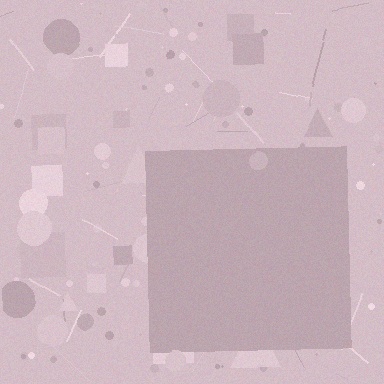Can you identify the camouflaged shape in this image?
The camouflaged shape is a square.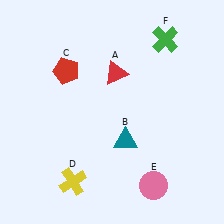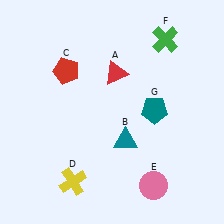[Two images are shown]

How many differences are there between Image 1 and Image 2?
There is 1 difference between the two images.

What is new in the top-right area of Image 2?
A teal pentagon (G) was added in the top-right area of Image 2.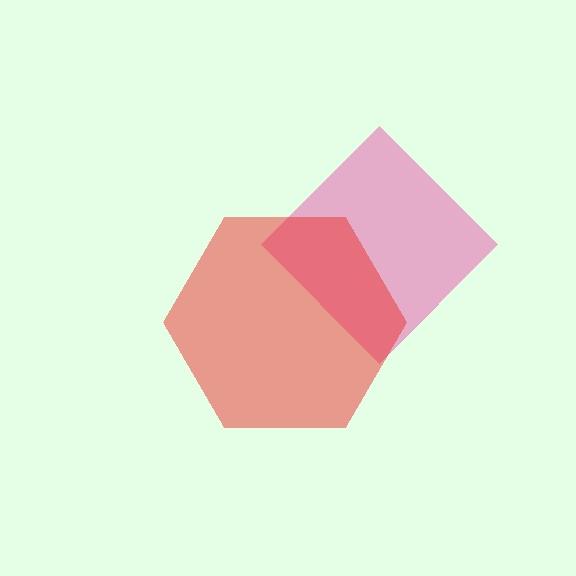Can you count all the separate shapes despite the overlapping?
Yes, there are 2 separate shapes.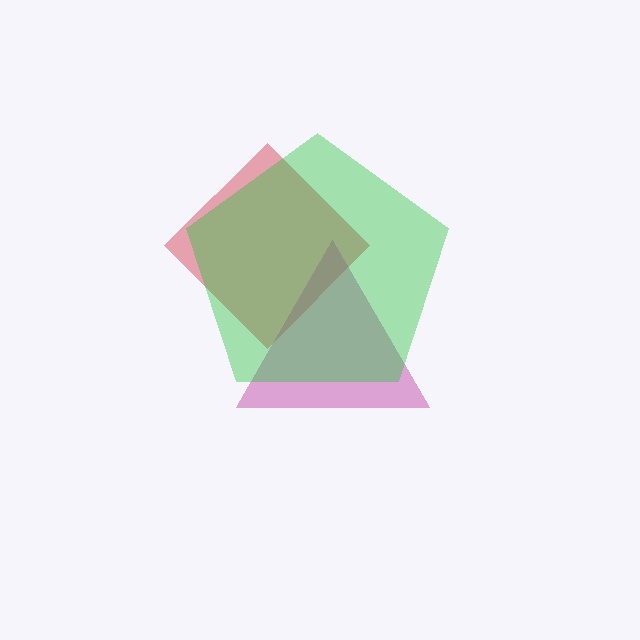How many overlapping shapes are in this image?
There are 3 overlapping shapes in the image.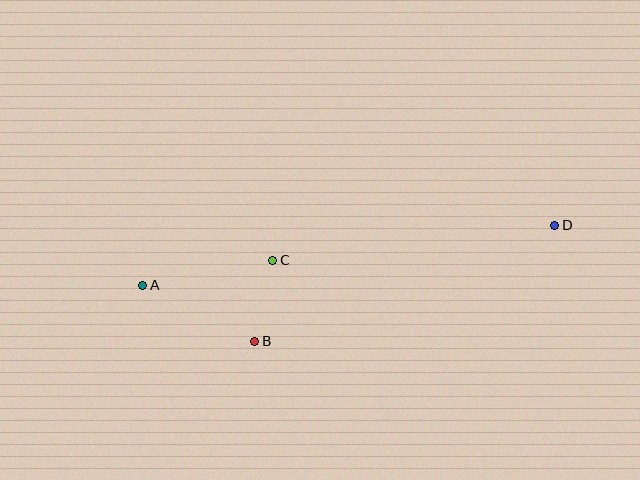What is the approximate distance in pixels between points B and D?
The distance between B and D is approximately 322 pixels.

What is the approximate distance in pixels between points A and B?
The distance between A and B is approximately 126 pixels.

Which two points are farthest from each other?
Points A and D are farthest from each other.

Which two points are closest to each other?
Points B and C are closest to each other.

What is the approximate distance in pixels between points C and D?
The distance between C and D is approximately 284 pixels.